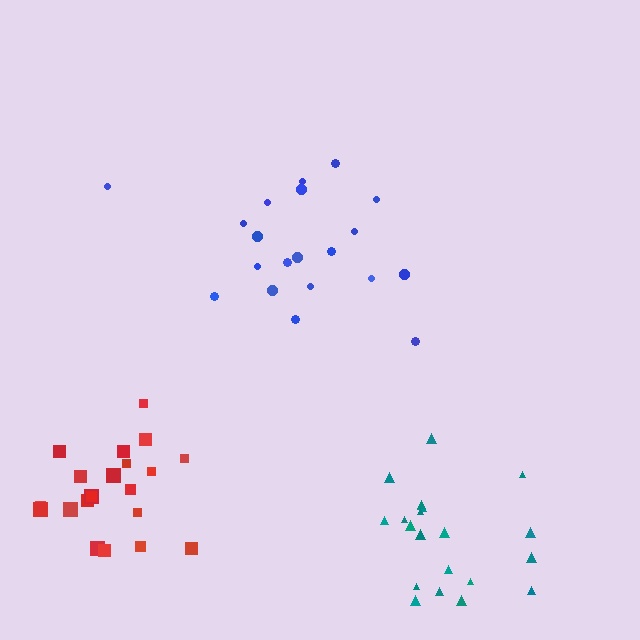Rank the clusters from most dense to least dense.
red, teal, blue.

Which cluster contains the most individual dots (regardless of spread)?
Red (21).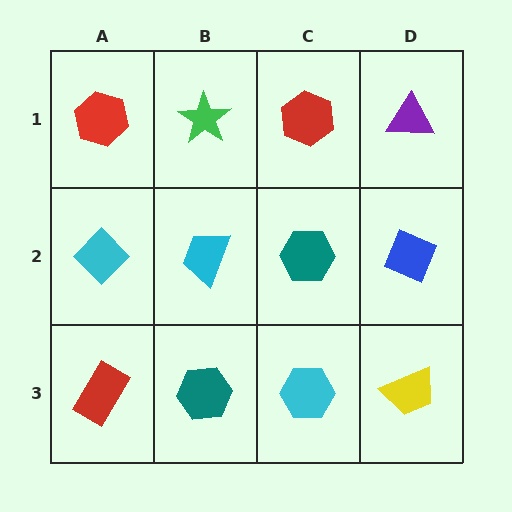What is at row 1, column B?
A green star.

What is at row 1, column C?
A red hexagon.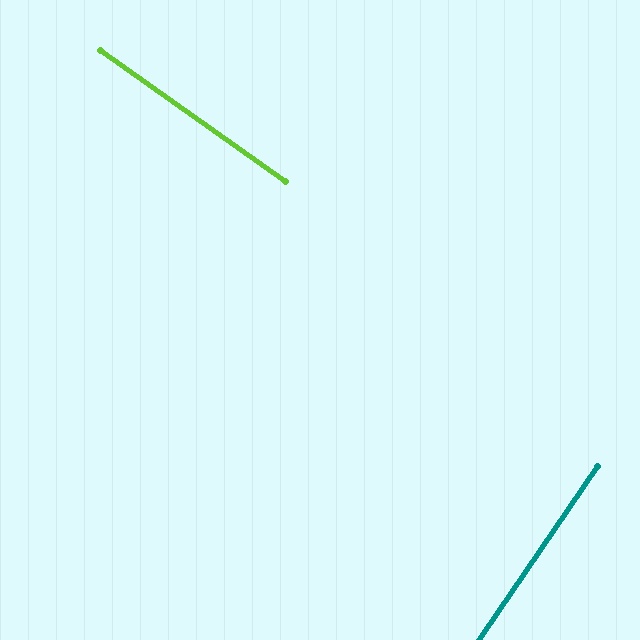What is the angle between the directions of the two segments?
Approximately 89 degrees.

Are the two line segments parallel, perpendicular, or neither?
Perpendicular — they meet at approximately 89°.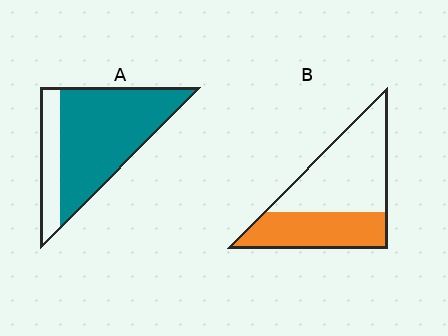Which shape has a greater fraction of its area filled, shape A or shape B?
Shape A.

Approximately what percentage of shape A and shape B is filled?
A is approximately 75% and B is approximately 40%.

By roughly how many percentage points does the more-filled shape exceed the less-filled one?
By roughly 35 percentage points (A over B).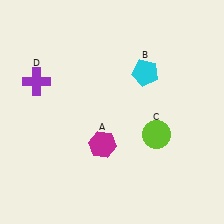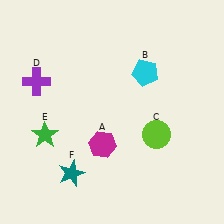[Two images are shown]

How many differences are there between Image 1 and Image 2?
There are 2 differences between the two images.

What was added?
A green star (E), a teal star (F) were added in Image 2.